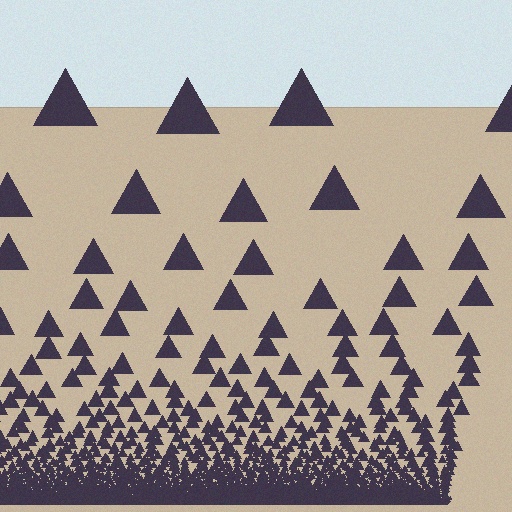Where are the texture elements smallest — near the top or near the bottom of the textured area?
Near the bottom.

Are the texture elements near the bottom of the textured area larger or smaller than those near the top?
Smaller. The gradient is inverted — elements near the bottom are smaller and denser.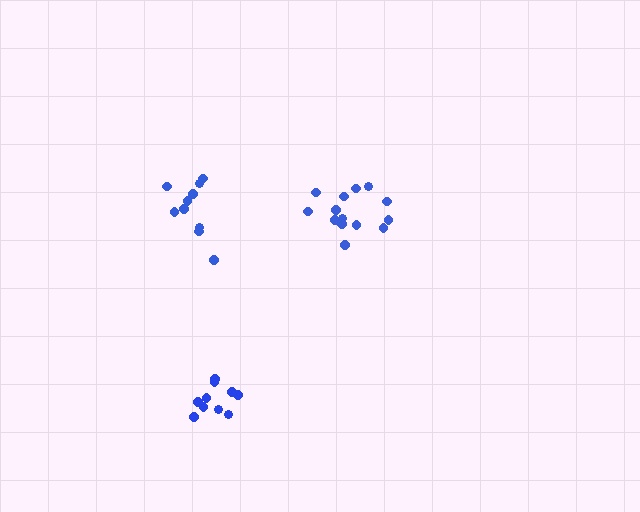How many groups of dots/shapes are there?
There are 3 groups.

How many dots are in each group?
Group 1: 14 dots, Group 2: 11 dots, Group 3: 10 dots (35 total).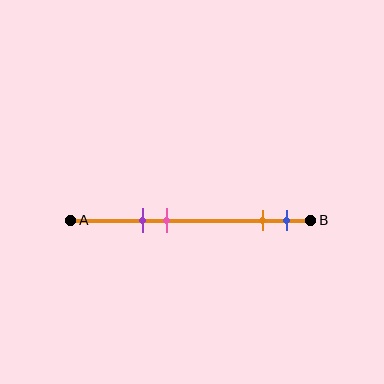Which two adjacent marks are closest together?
The orange and blue marks are the closest adjacent pair.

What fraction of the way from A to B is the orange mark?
The orange mark is approximately 80% (0.8) of the way from A to B.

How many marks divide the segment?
There are 4 marks dividing the segment.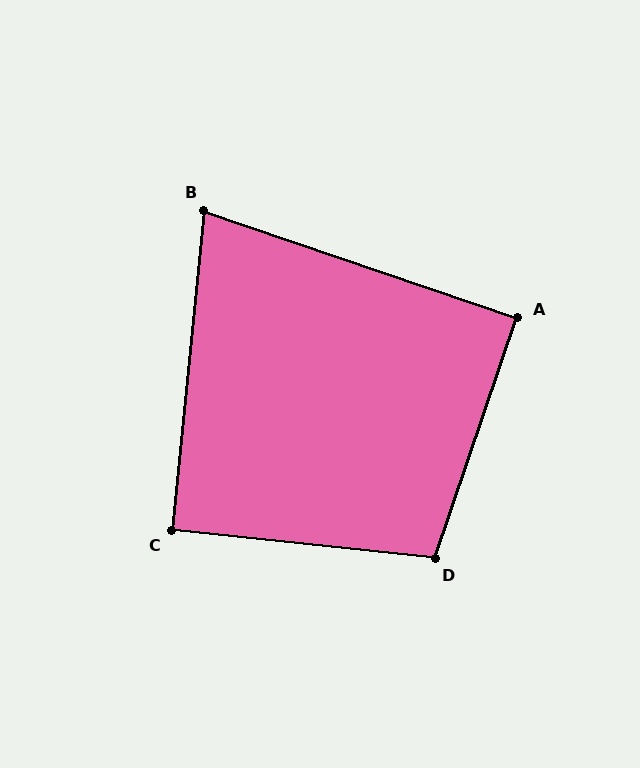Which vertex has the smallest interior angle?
B, at approximately 77 degrees.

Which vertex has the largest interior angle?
D, at approximately 103 degrees.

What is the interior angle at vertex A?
Approximately 90 degrees (approximately right).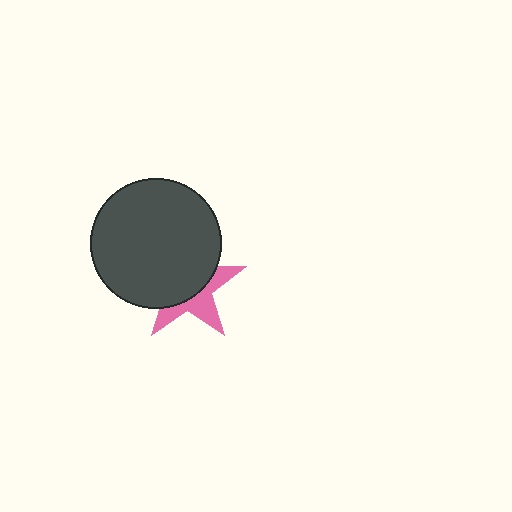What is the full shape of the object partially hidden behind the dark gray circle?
The partially hidden object is a pink star.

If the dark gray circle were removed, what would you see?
You would see the complete pink star.